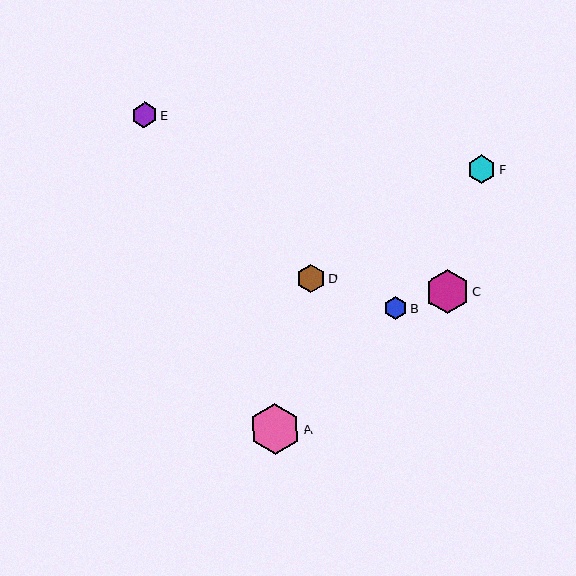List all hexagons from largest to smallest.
From largest to smallest: A, C, F, D, E, B.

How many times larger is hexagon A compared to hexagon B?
Hexagon A is approximately 2.2 times the size of hexagon B.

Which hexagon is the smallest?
Hexagon B is the smallest with a size of approximately 23 pixels.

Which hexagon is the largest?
Hexagon A is the largest with a size of approximately 50 pixels.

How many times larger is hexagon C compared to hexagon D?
Hexagon C is approximately 1.6 times the size of hexagon D.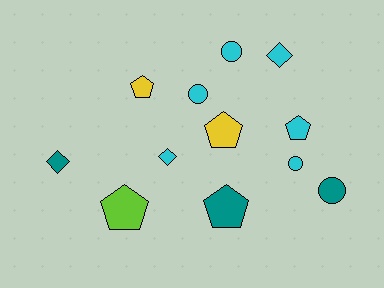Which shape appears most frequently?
Pentagon, with 5 objects.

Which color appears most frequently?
Cyan, with 6 objects.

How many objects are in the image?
There are 12 objects.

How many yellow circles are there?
There are no yellow circles.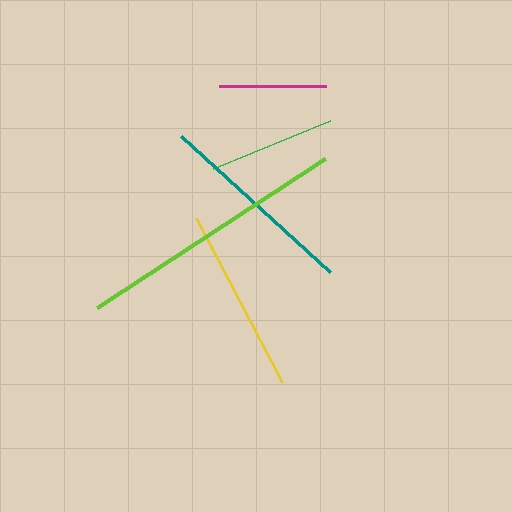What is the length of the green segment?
The green segment is approximately 126 pixels long.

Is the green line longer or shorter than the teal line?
The teal line is longer than the green line.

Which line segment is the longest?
The lime line is the longest at approximately 272 pixels.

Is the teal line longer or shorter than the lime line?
The lime line is longer than the teal line.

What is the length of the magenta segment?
The magenta segment is approximately 107 pixels long.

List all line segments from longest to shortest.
From longest to shortest: lime, teal, yellow, green, magenta.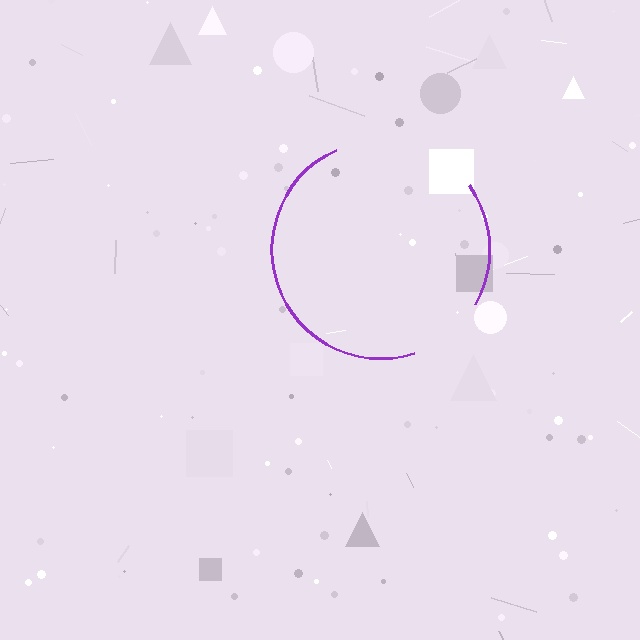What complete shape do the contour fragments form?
The contour fragments form a circle.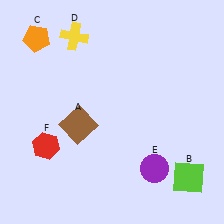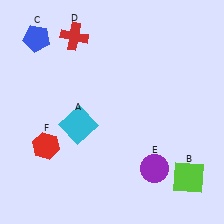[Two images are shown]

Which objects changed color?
A changed from brown to cyan. C changed from orange to blue. D changed from yellow to red.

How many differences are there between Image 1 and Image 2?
There are 3 differences between the two images.